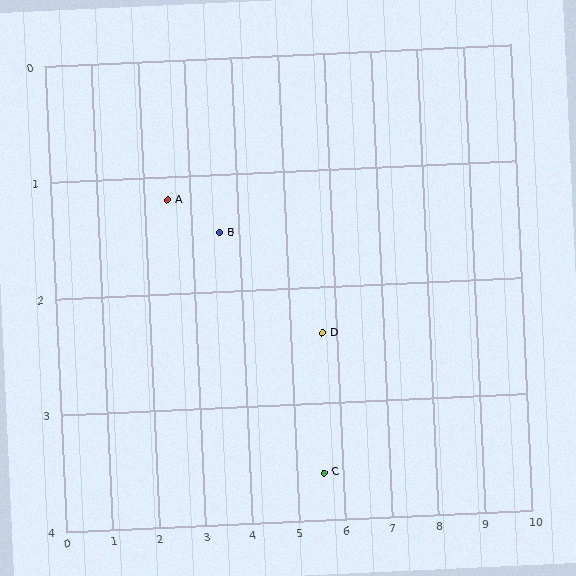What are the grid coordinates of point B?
Point B is at approximately (3.6, 1.5).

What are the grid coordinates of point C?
Point C is at approximately (5.6, 3.6).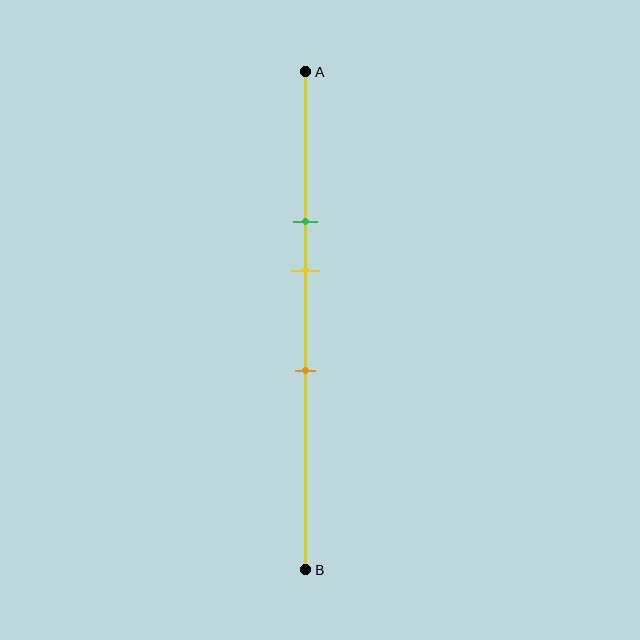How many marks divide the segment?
There are 3 marks dividing the segment.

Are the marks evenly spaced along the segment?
Yes, the marks are approximately evenly spaced.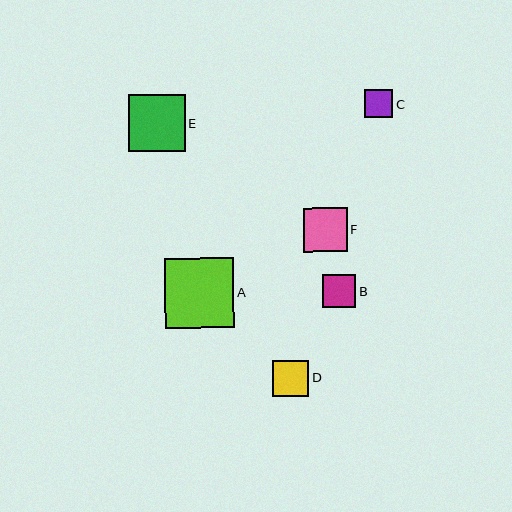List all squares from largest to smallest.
From largest to smallest: A, E, F, D, B, C.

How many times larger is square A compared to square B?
Square A is approximately 2.1 times the size of square B.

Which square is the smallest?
Square C is the smallest with a size of approximately 28 pixels.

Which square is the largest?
Square A is the largest with a size of approximately 69 pixels.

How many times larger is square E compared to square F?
Square E is approximately 1.3 times the size of square F.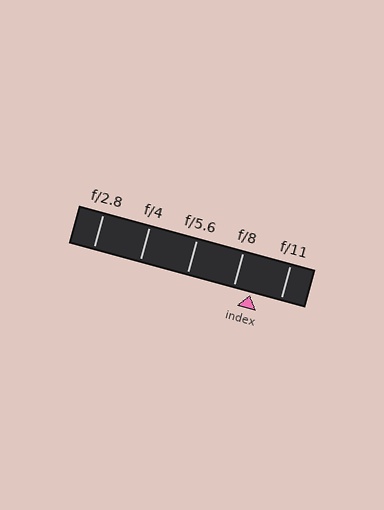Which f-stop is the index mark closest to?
The index mark is closest to f/8.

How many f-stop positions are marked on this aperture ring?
There are 5 f-stop positions marked.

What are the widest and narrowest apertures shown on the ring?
The widest aperture shown is f/2.8 and the narrowest is f/11.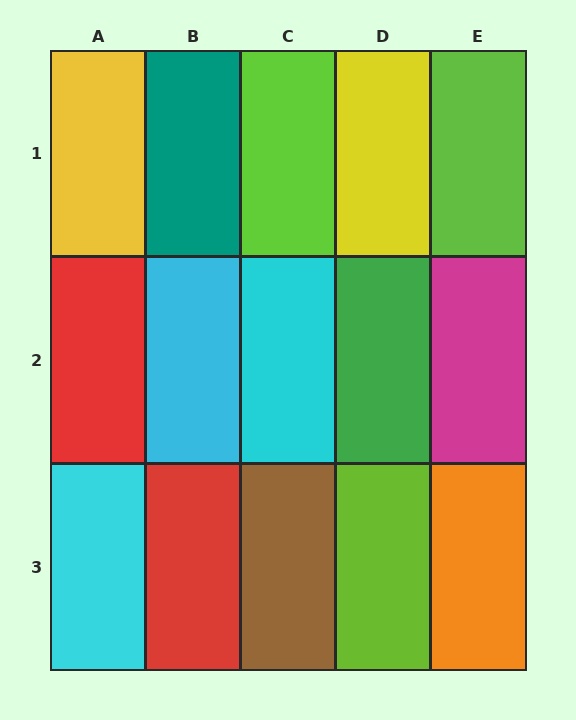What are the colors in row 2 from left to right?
Red, cyan, cyan, green, magenta.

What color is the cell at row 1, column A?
Yellow.